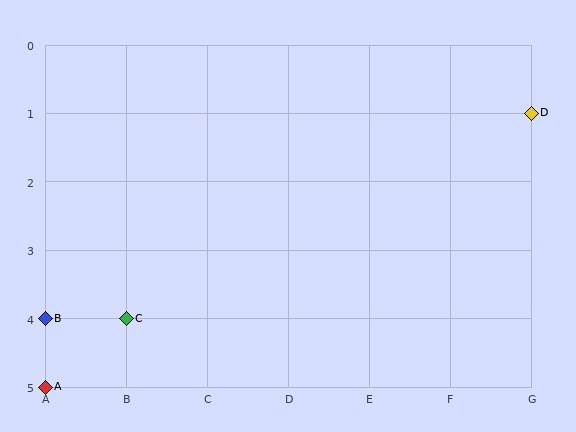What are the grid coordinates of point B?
Point B is at grid coordinates (A, 4).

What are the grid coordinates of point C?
Point C is at grid coordinates (B, 4).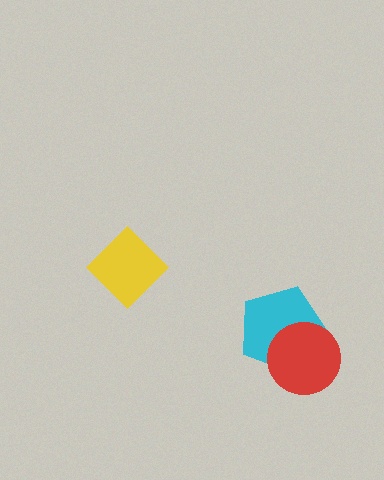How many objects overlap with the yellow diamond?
0 objects overlap with the yellow diamond.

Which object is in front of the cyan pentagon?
The red circle is in front of the cyan pentagon.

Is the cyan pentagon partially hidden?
Yes, it is partially covered by another shape.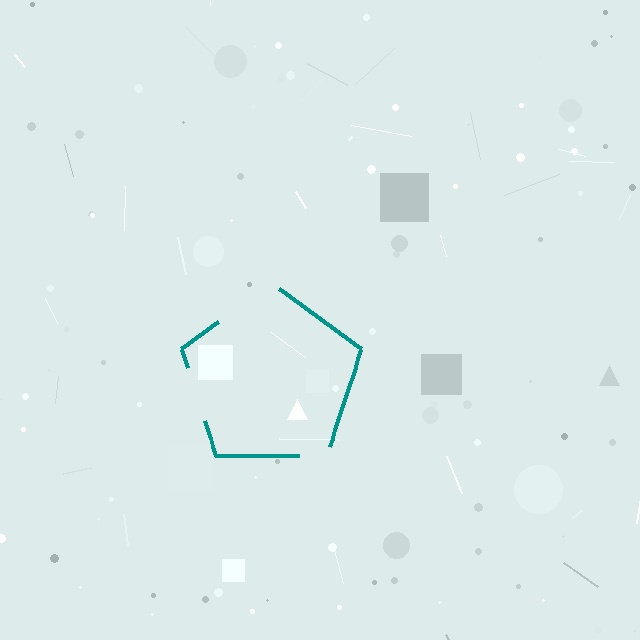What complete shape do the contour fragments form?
The contour fragments form a pentagon.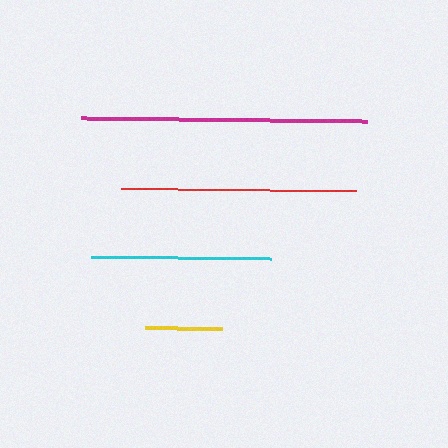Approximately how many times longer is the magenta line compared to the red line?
The magenta line is approximately 1.2 times the length of the red line.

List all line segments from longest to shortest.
From longest to shortest: magenta, red, cyan, yellow.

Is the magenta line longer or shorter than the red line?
The magenta line is longer than the red line.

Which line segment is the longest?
The magenta line is the longest at approximately 285 pixels.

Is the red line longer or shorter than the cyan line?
The red line is longer than the cyan line.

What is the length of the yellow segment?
The yellow segment is approximately 76 pixels long.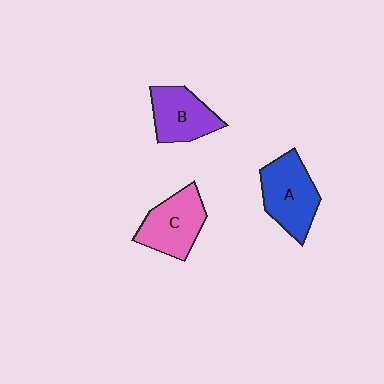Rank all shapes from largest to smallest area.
From largest to smallest: A (blue), C (pink), B (purple).